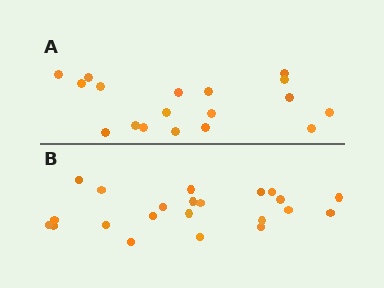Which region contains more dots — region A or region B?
Region B (the bottom region) has more dots.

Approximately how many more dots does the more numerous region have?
Region B has about 4 more dots than region A.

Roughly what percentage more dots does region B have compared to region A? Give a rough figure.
About 20% more.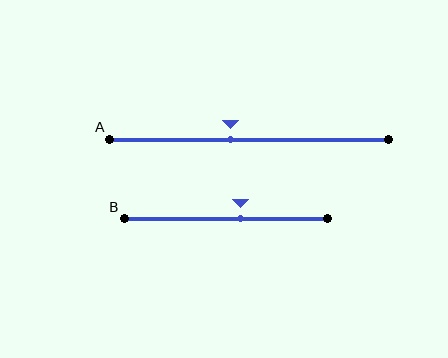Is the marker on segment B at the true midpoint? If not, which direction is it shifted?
No, the marker on segment B is shifted to the right by about 7% of the segment length.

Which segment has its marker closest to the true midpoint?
Segment A has its marker closest to the true midpoint.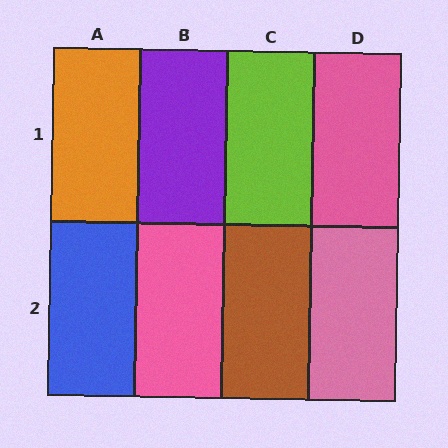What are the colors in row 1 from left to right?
Orange, purple, lime, pink.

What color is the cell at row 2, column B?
Pink.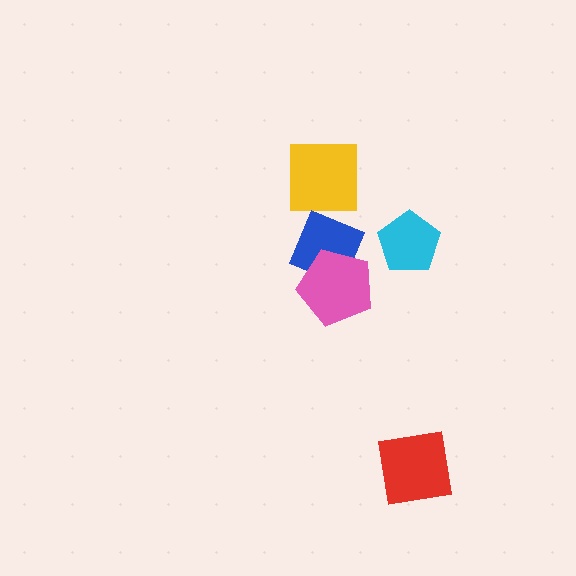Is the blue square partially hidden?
Yes, it is partially covered by another shape.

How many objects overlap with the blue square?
1 object overlaps with the blue square.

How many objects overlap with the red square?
0 objects overlap with the red square.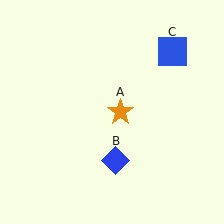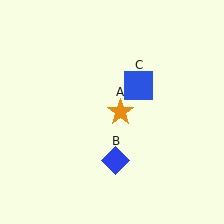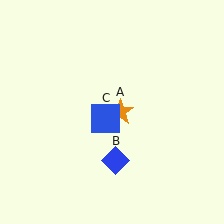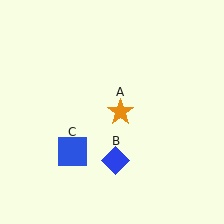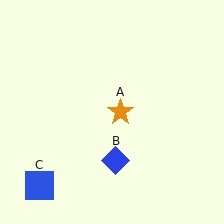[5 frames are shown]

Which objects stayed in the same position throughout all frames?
Orange star (object A) and blue diamond (object B) remained stationary.